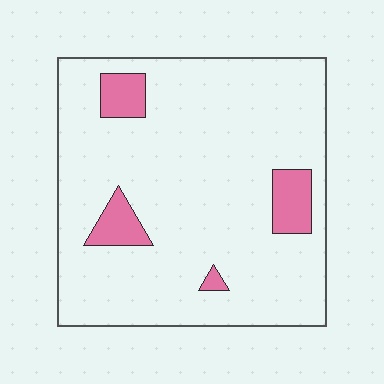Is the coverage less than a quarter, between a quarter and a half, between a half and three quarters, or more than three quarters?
Less than a quarter.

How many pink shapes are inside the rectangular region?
4.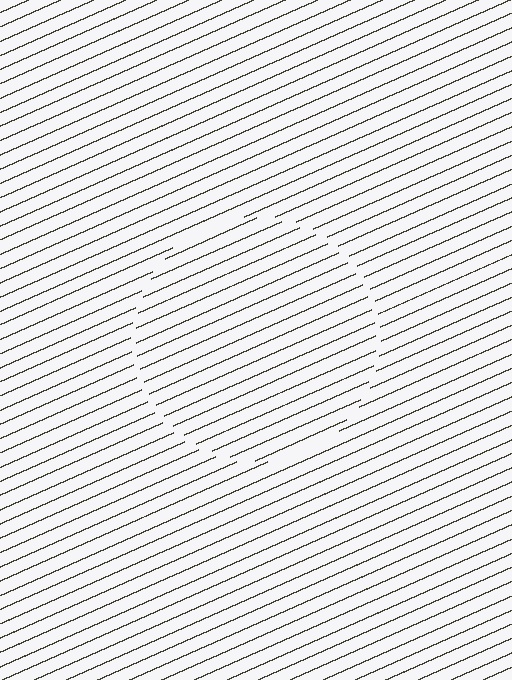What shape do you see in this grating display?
An illusory circle. The interior of the shape contains the same grating, shifted by half a period — the contour is defined by the phase discontinuity where line-ends from the inner and outer gratings abut.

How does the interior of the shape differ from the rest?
The interior of the shape contains the same grating, shifted by half a period — the contour is defined by the phase discontinuity where line-ends from the inner and outer gratings abut.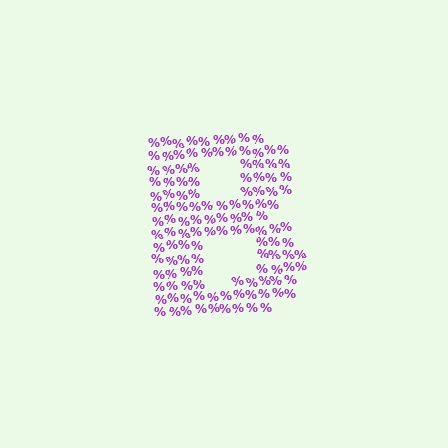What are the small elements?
The small elements are percent signs.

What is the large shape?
The large shape is the letter B.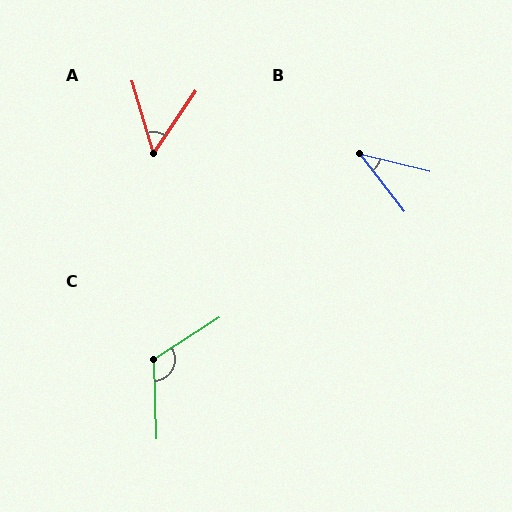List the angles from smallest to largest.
B (38°), A (51°), C (120°).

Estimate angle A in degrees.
Approximately 51 degrees.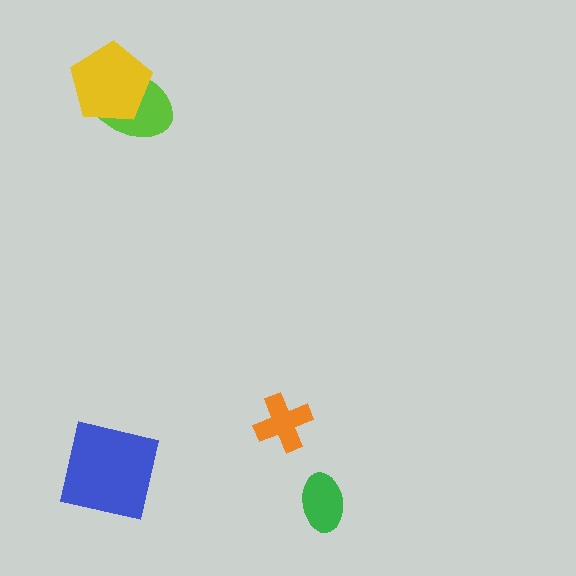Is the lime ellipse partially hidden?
Yes, it is partially covered by another shape.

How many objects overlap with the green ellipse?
0 objects overlap with the green ellipse.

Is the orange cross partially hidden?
No, no other shape covers it.